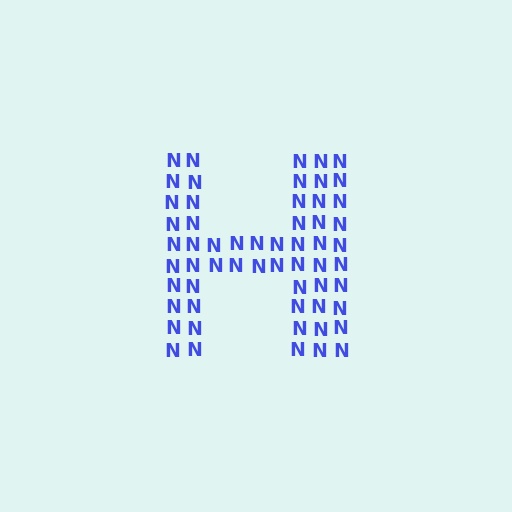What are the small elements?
The small elements are letter N's.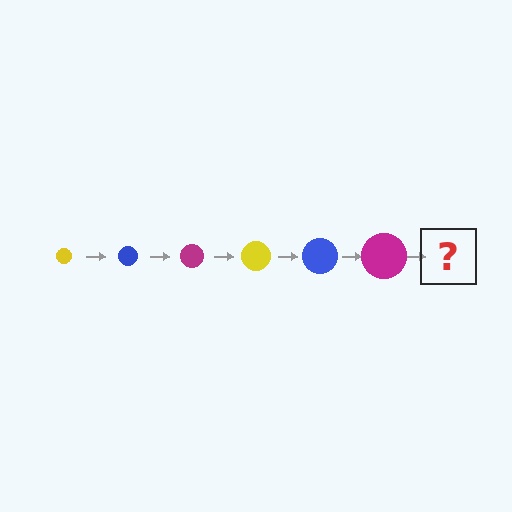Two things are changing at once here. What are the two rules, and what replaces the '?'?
The two rules are that the circle grows larger each step and the color cycles through yellow, blue, and magenta. The '?' should be a yellow circle, larger than the previous one.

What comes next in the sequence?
The next element should be a yellow circle, larger than the previous one.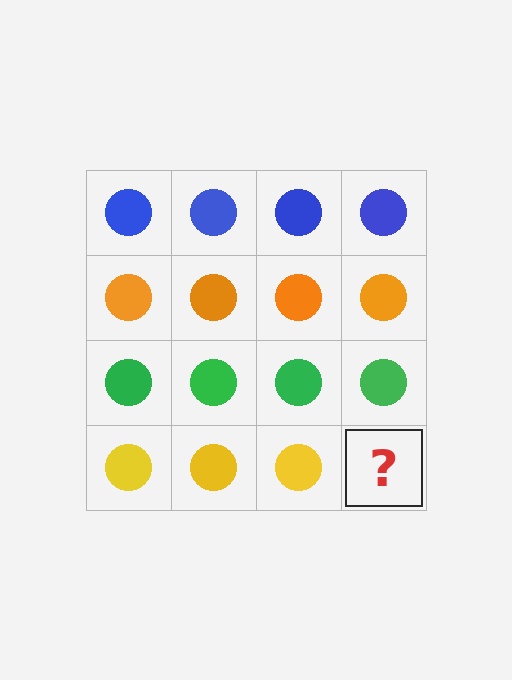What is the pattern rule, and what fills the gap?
The rule is that each row has a consistent color. The gap should be filled with a yellow circle.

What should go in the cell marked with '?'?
The missing cell should contain a yellow circle.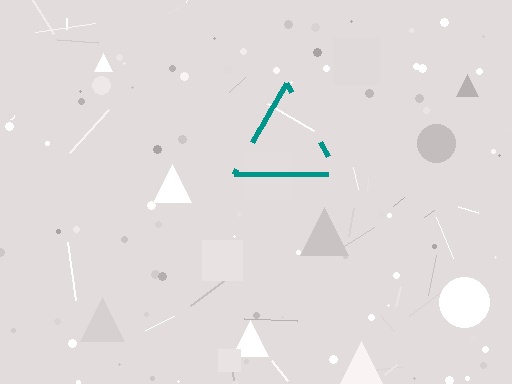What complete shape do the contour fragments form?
The contour fragments form a triangle.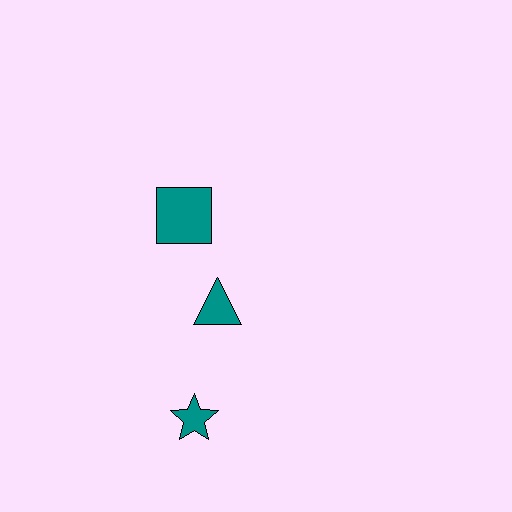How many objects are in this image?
There are 3 objects.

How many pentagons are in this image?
There are no pentagons.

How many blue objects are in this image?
There are no blue objects.